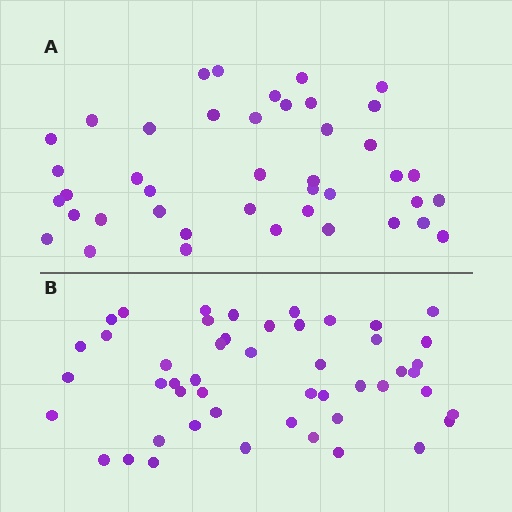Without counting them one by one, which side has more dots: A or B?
Region B (the bottom region) has more dots.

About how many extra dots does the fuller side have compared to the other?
Region B has roughly 8 or so more dots than region A.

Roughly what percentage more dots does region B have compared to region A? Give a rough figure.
About 15% more.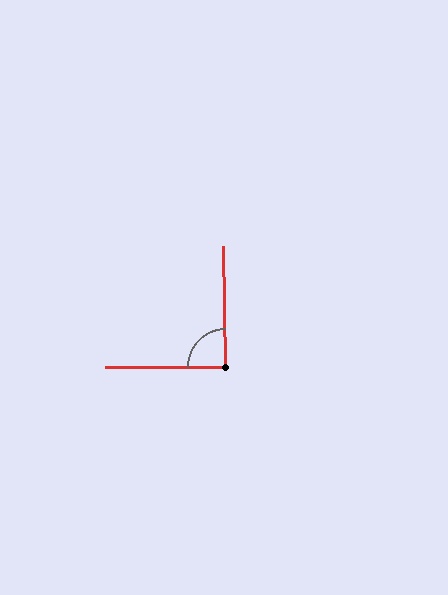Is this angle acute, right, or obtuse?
It is approximately a right angle.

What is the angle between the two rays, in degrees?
Approximately 89 degrees.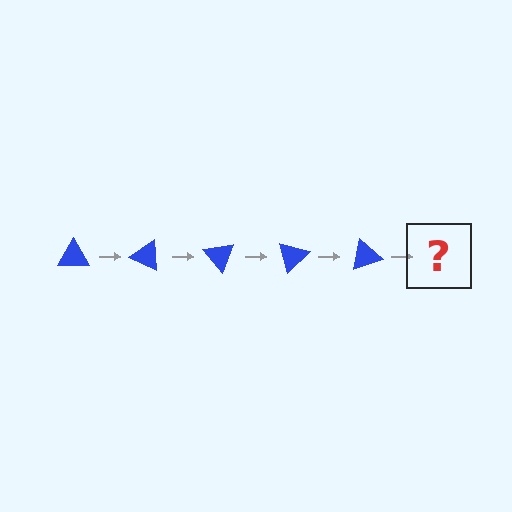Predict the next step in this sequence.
The next step is a blue triangle rotated 125 degrees.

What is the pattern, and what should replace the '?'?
The pattern is that the triangle rotates 25 degrees each step. The '?' should be a blue triangle rotated 125 degrees.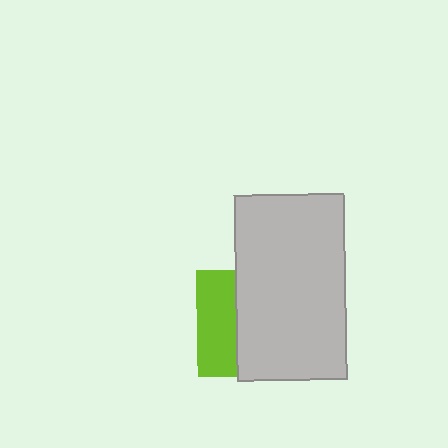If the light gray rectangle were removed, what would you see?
You would see the complete lime square.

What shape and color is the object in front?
The object in front is a light gray rectangle.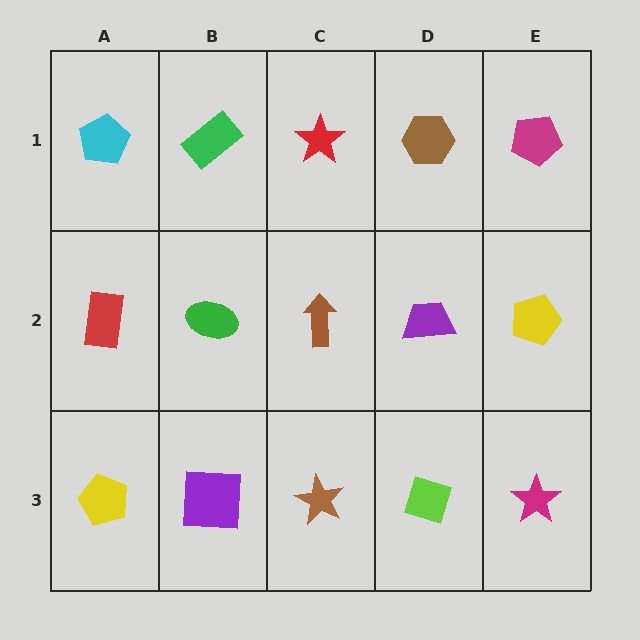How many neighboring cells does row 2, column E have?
3.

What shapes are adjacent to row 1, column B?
A green ellipse (row 2, column B), a cyan pentagon (row 1, column A), a red star (row 1, column C).